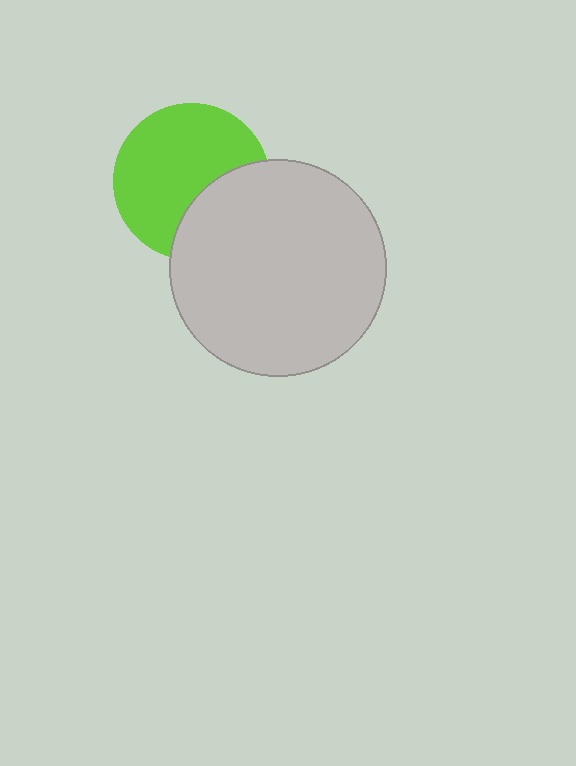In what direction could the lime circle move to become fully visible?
The lime circle could move toward the upper-left. That would shift it out from behind the light gray circle entirely.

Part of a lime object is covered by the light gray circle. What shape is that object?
It is a circle.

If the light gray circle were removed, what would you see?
You would see the complete lime circle.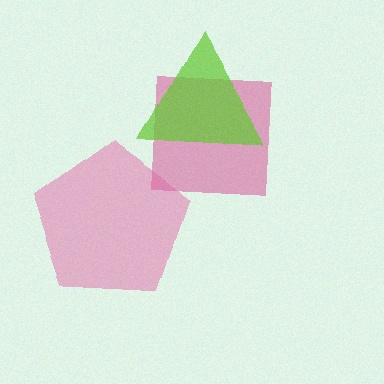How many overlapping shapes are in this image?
There are 3 overlapping shapes in the image.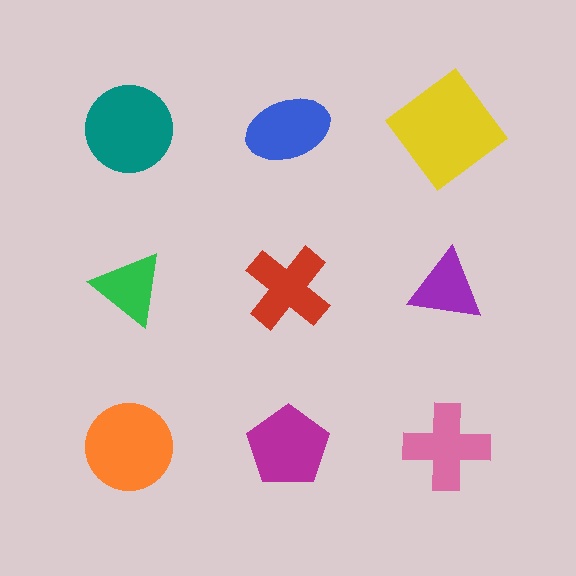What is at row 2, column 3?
A purple triangle.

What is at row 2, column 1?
A green triangle.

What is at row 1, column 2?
A blue ellipse.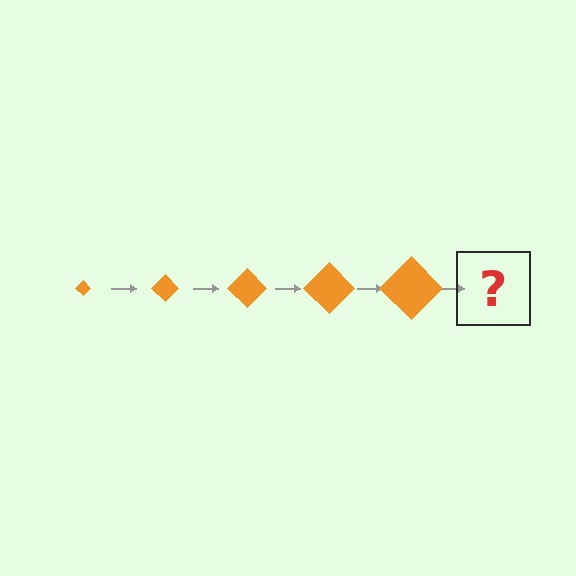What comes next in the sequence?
The next element should be an orange diamond, larger than the previous one.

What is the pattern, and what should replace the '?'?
The pattern is that the diamond gets progressively larger each step. The '?' should be an orange diamond, larger than the previous one.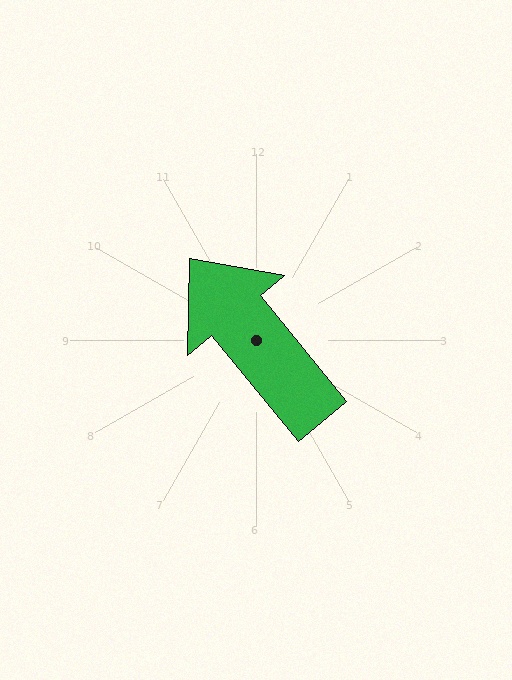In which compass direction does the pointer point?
Northwest.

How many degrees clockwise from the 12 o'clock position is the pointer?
Approximately 321 degrees.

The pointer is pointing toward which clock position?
Roughly 11 o'clock.